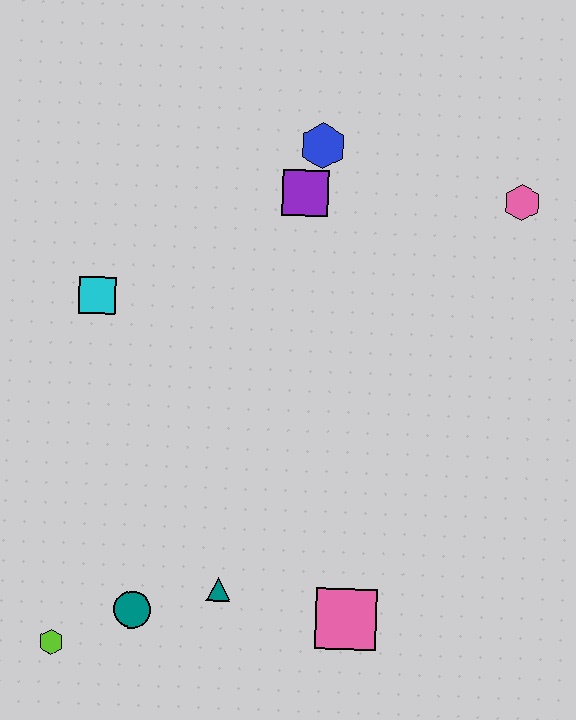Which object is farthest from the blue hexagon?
The lime hexagon is farthest from the blue hexagon.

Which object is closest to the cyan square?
The purple square is closest to the cyan square.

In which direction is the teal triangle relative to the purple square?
The teal triangle is below the purple square.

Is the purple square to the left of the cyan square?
No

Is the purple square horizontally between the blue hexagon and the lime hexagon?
Yes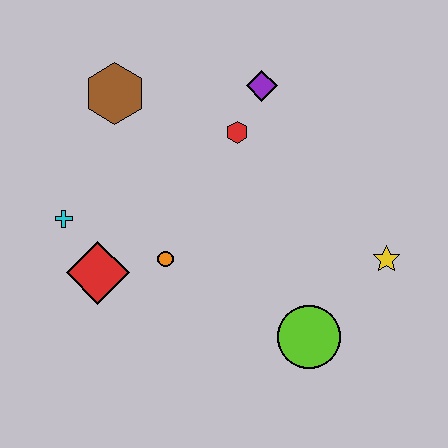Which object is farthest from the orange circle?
The yellow star is farthest from the orange circle.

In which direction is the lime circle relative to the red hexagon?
The lime circle is below the red hexagon.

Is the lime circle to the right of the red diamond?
Yes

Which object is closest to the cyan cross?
The red diamond is closest to the cyan cross.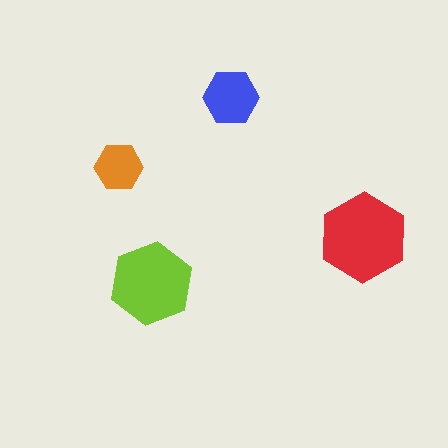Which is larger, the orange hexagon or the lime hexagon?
The lime one.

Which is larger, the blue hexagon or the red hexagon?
The red one.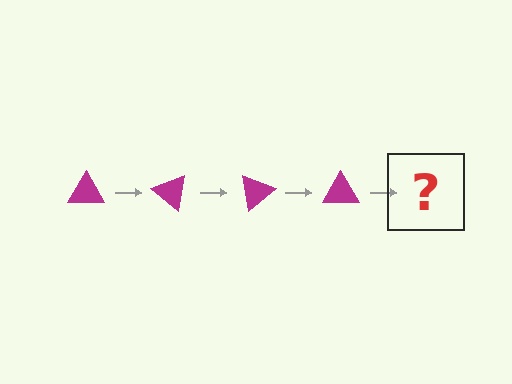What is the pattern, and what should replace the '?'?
The pattern is that the triangle rotates 40 degrees each step. The '?' should be a magenta triangle rotated 160 degrees.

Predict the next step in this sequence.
The next step is a magenta triangle rotated 160 degrees.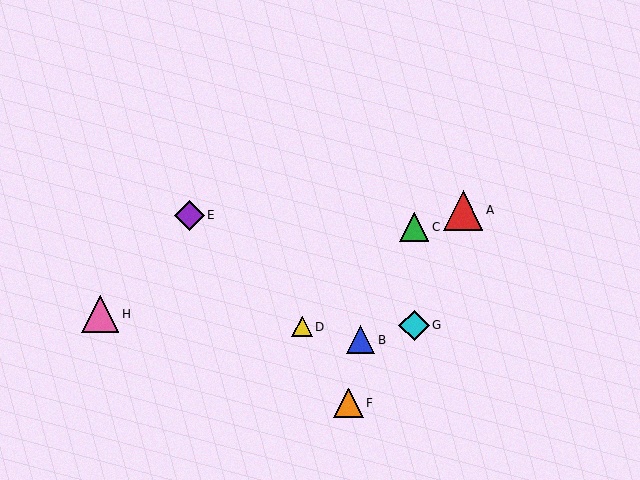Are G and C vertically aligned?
Yes, both are at x≈414.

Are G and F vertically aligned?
No, G is at x≈414 and F is at x≈348.